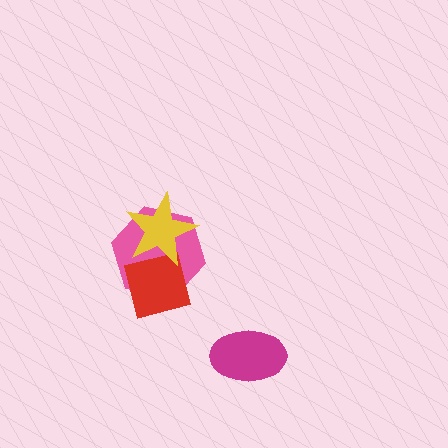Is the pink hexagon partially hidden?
Yes, it is partially covered by another shape.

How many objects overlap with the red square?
2 objects overlap with the red square.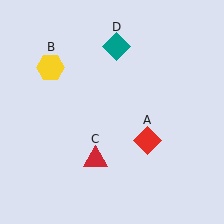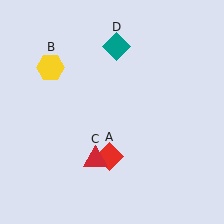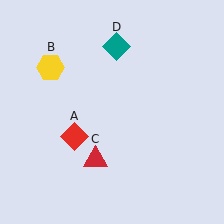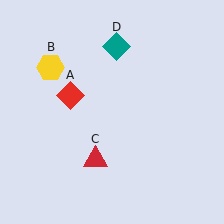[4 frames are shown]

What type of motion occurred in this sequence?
The red diamond (object A) rotated clockwise around the center of the scene.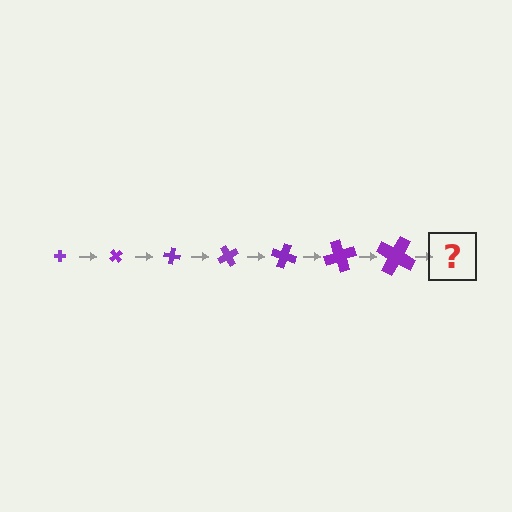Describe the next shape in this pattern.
It should be a cross, larger than the previous one and rotated 350 degrees from the start.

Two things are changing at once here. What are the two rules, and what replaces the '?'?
The two rules are that the cross grows larger each step and it rotates 50 degrees each step. The '?' should be a cross, larger than the previous one and rotated 350 degrees from the start.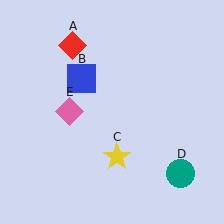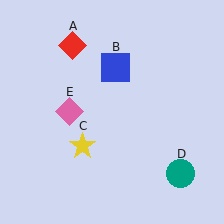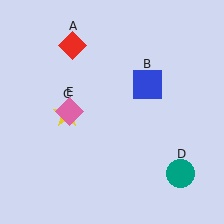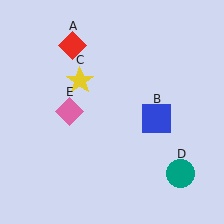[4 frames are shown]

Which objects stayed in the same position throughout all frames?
Red diamond (object A) and teal circle (object D) and pink diamond (object E) remained stationary.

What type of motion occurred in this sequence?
The blue square (object B), yellow star (object C) rotated clockwise around the center of the scene.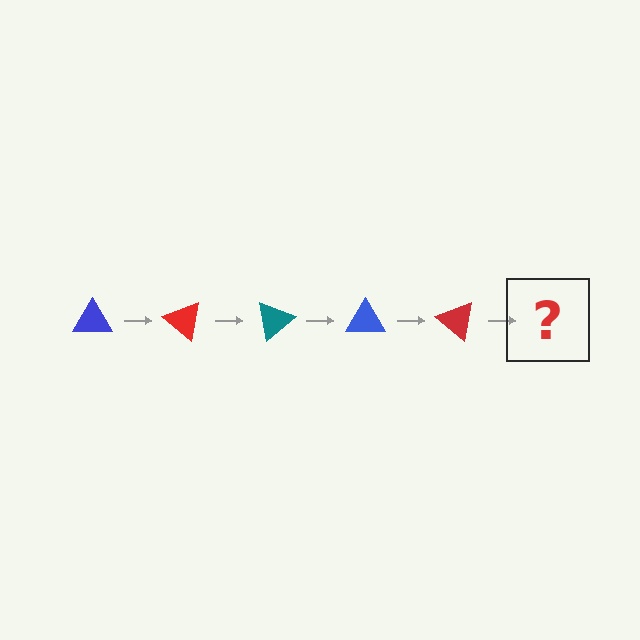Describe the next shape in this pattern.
It should be a teal triangle, rotated 200 degrees from the start.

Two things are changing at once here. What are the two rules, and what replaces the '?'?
The two rules are that it rotates 40 degrees each step and the color cycles through blue, red, and teal. The '?' should be a teal triangle, rotated 200 degrees from the start.